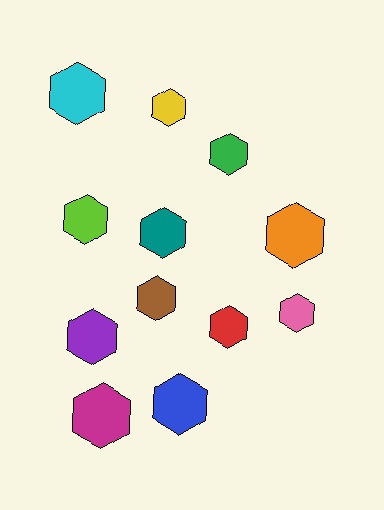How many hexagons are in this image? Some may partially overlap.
There are 12 hexagons.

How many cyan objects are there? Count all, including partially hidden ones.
There is 1 cyan object.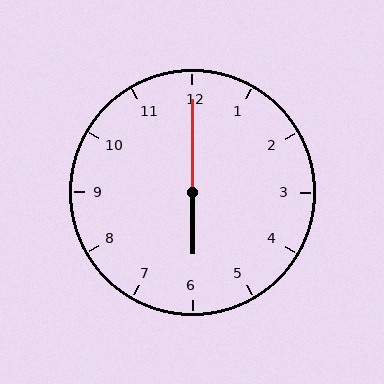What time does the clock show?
6:00.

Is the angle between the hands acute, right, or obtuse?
It is obtuse.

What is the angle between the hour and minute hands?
Approximately 180 degrees.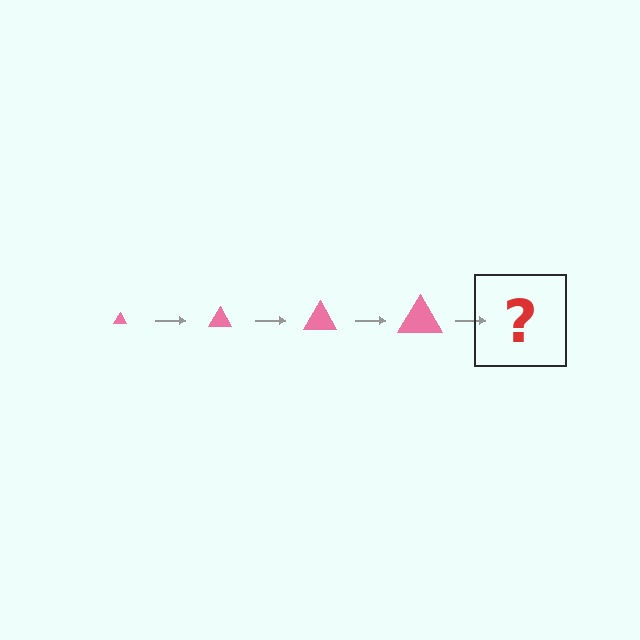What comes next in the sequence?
The next element should be a pink triangle, larger than the previous one.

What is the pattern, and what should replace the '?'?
The pattern is that the triangle gets progressively larger each step. The '?' should be a pink triangle, larger than the previous one.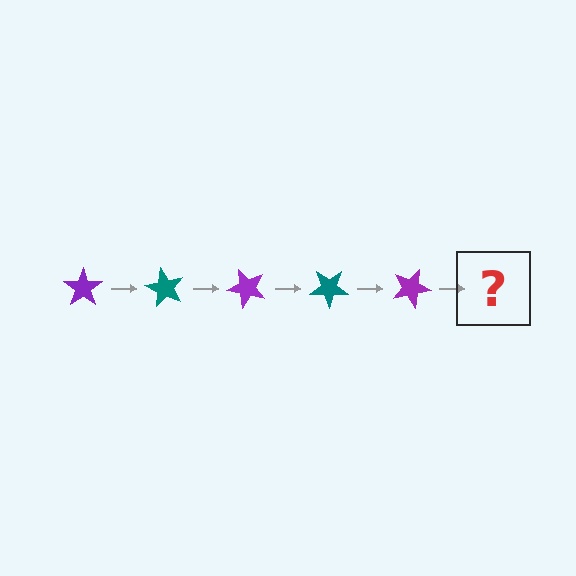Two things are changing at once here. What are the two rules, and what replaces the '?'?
The two rules are that it rotates 60 degrees each step and the color cycles through purple and teal. The '?' should be a teal star, rotated 300 degrees from the start.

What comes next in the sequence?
The next element should be a teal star, rotated 300 degrees from the start.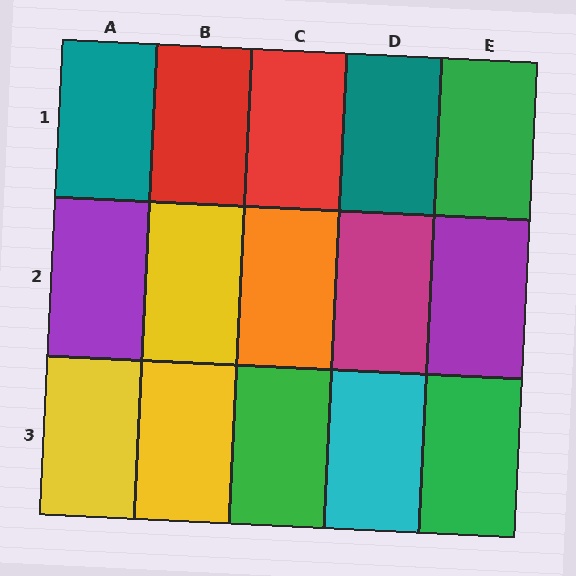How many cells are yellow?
3 cells are yellow.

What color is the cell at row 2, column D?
Magenta.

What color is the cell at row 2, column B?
Yellow.